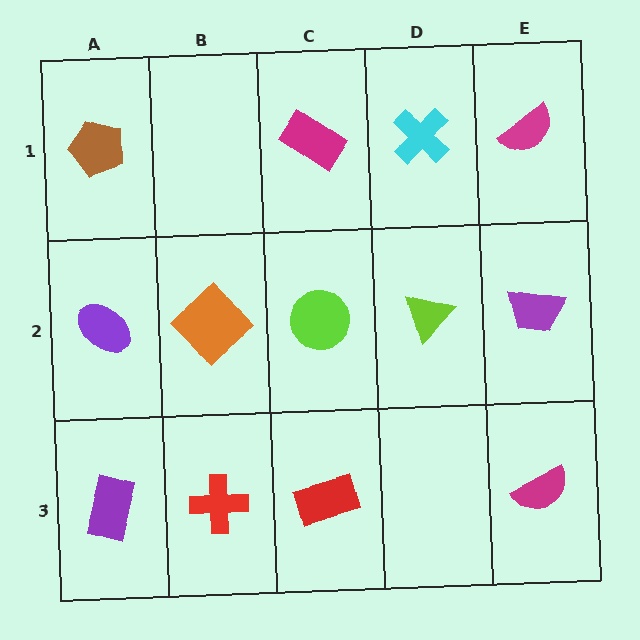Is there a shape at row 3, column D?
No, that cell is empty.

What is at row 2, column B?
An orange diamond.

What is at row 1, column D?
A cyan cross.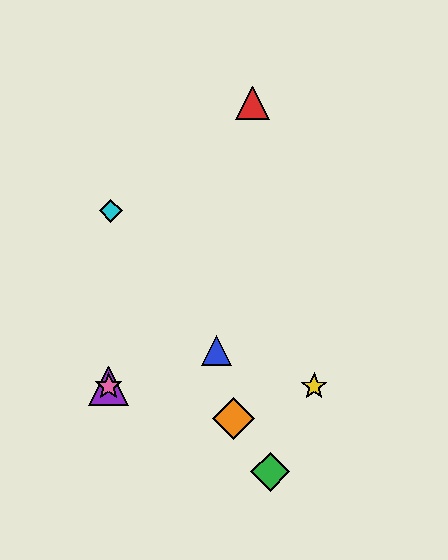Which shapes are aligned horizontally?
The yellow star, the purple triangle, the pink star are aligned horizontally.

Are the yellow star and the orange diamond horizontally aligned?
No, the yellow star is at y≈386 and the orange diamond is at y≈418.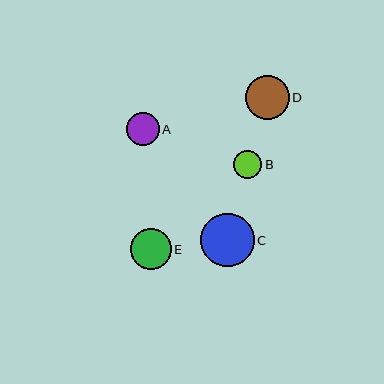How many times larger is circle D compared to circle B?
Circle D is approximately 1.6 times the size of circle B.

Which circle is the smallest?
Circle B is the smallest with a size of approximately 28 pixels.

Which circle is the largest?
Circle C is the largest with a size of approximately 54 pixels.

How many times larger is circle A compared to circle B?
Circle A is approximately 1.2 times the size of circle B.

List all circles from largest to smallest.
From largest to smallest: C, D, E, A, B.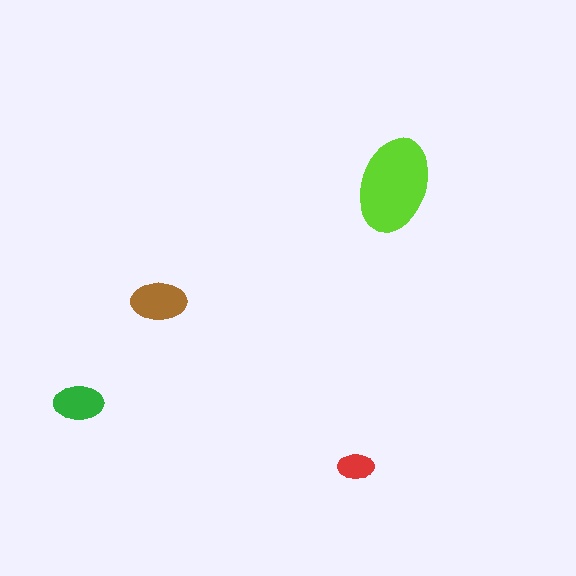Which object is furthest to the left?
The green ellipse is leftmost.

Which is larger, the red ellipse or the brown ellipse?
The brown one.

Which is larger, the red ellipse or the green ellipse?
The green one.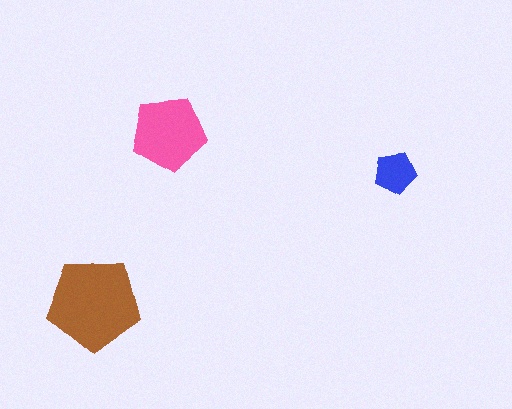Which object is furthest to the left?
The brown pentagon is leftmost.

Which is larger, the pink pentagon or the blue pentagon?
The pink one.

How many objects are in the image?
There are 3 objects in the image.